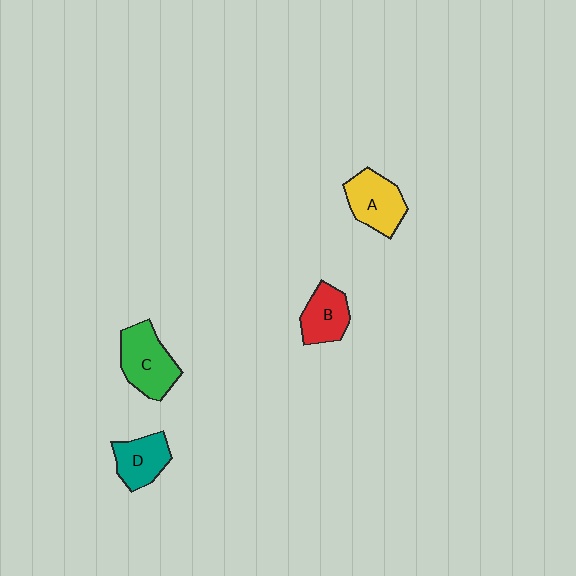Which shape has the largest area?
Shape C (green).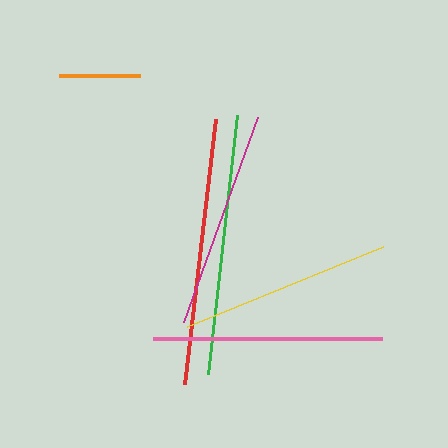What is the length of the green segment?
The green segment is approximately 260 pixels long.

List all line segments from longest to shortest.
From longest to shortest: red, green, pink, magenta, yellow, orange.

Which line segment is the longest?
The red line is the longest at approximately 267 pixels.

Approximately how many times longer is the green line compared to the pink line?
The green line is approximately 1.1 times the length of the pink line.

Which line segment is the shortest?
The orange line is the shortest at approximately 82 pixels.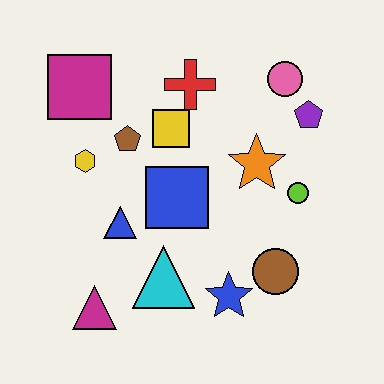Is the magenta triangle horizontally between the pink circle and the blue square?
No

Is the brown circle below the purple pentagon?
Yes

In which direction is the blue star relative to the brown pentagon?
The blue star is below the brown pentagon.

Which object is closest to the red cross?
The yellow square is closest to the red cross.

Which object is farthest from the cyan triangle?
The pink circle is farthest from the cyan triangle.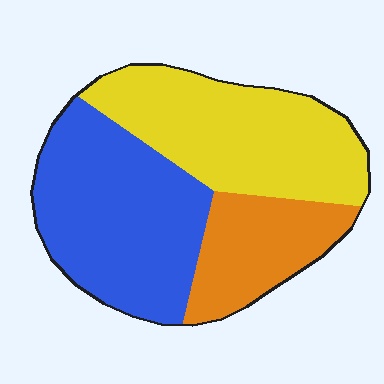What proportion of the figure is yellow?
Yellow takes up between a quarter and a half of the figure.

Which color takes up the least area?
Orange, at roughly 20%.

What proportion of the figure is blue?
Blue takes up about two fifths (2/5) of the figure.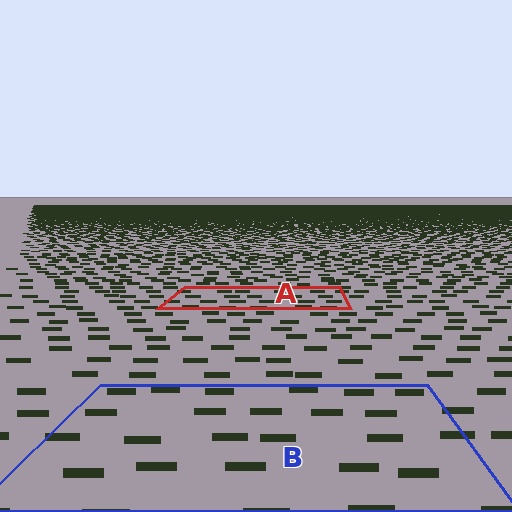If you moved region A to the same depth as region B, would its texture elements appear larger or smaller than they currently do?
They would appear larger. At a closer depth, the same texture elements are projected at a bigger on-screen size.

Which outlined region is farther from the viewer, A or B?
Region A is farther from the viewer — the texture elements inside it appear smaller and more densely packed.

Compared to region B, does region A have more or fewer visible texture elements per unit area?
Region A has more texture elements per unit area — they are packed more densely because it is farther away.